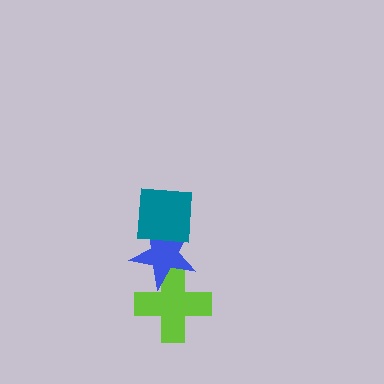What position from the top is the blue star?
The blue star is 2nd from the top.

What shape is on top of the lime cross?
The blue star is on top of the lime cross.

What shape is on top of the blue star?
The teal square is on top of the blue star.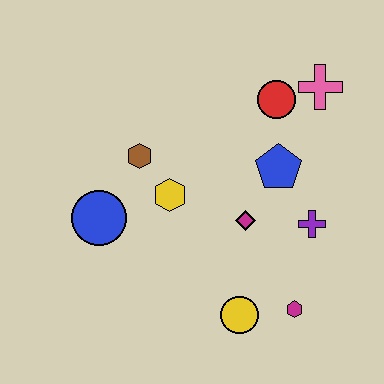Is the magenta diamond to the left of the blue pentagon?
Yes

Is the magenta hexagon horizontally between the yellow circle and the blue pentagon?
No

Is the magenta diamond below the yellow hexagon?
Yes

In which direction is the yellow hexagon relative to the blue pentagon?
The yellow hexagon is to the left of the blue pentagon.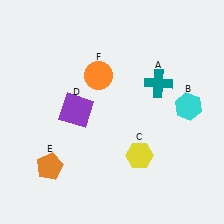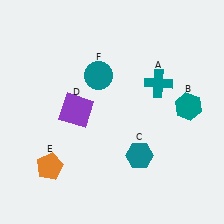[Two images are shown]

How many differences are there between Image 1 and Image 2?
There are 3 differences between the two images.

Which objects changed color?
B changed from cyan to teal. C changed from yellow to teal. F changed from orange to teal.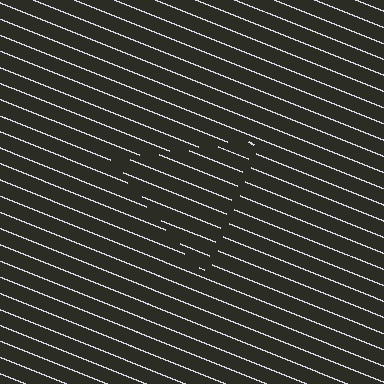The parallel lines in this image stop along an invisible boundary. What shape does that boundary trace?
An illusory triangle. The interior of the shape contains the same grating, shifted by half a period — the contour is defined by the phase discontinuity where line-ends from the inner and outer gratings abut.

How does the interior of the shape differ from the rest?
The interior of the shape contains the same grating, shifted by half a period — the contour is defined by the phase discontinuity where line-ends from the inner and outer gratings abut.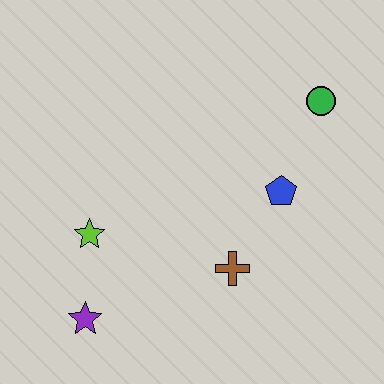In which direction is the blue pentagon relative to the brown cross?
The blue pentagon is above the brown cross.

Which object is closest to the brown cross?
The blue pentagon is closest to the brown cross.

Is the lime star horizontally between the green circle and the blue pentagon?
No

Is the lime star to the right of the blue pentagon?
No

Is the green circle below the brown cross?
No